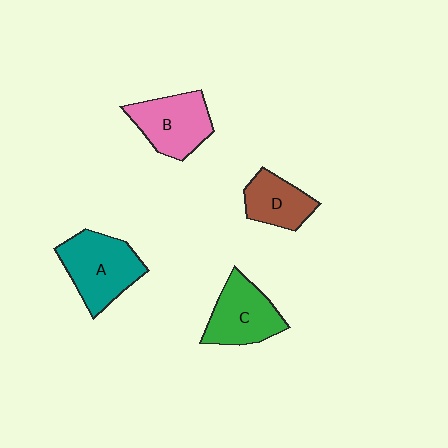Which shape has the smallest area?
Shape D (brown).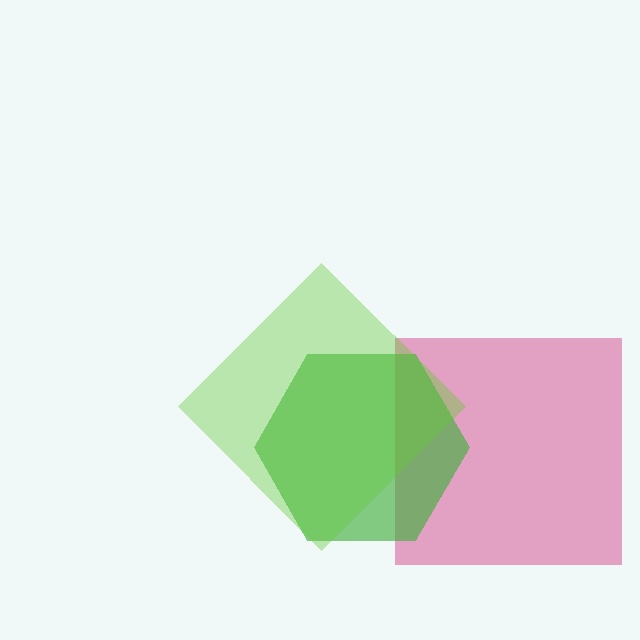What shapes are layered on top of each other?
The layered shapes are: a pink square, a green hexagon, a lime diamond.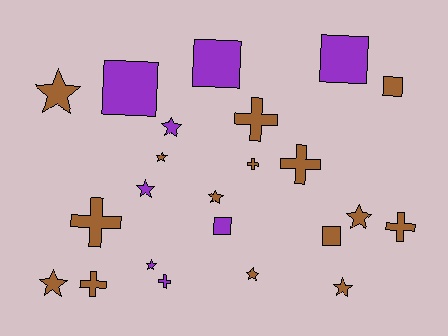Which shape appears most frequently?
Star, with 10 objects.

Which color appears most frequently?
Brown, with 15 objects.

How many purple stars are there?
There are 3 purple stars.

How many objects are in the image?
There are 23 objects.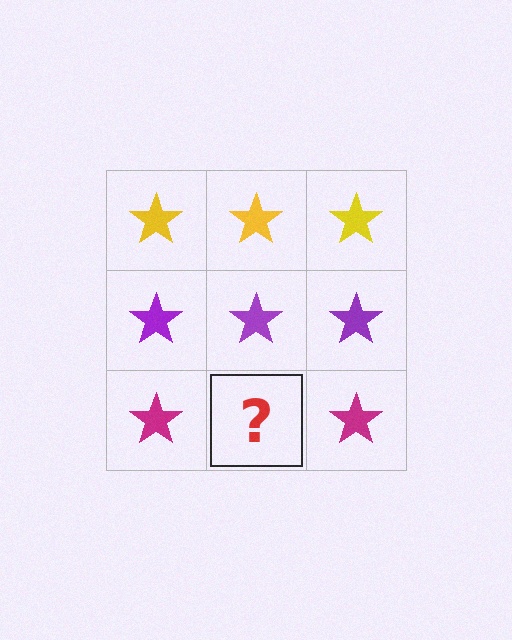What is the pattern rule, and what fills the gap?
The rule is that each row has a consistent color. The gap should be filled with a magenta star.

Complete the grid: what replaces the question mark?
The question mark should be replaced with a magenta star.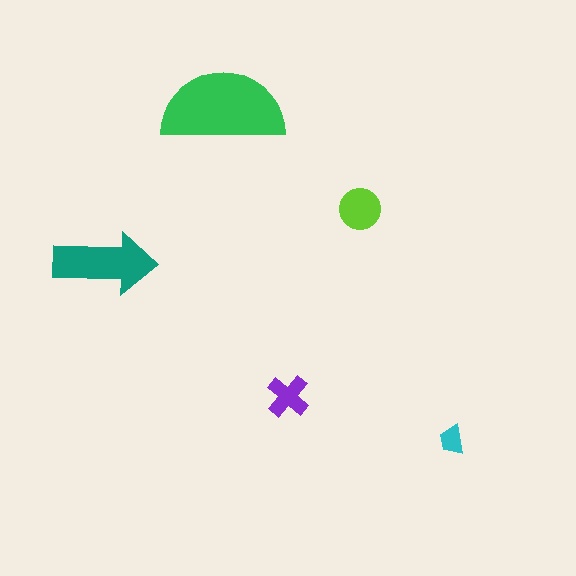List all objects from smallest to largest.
The cyan trapezoid, the purple cross, the lime circle, the teal arrow, the green semicircle.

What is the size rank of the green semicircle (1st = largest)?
1st.